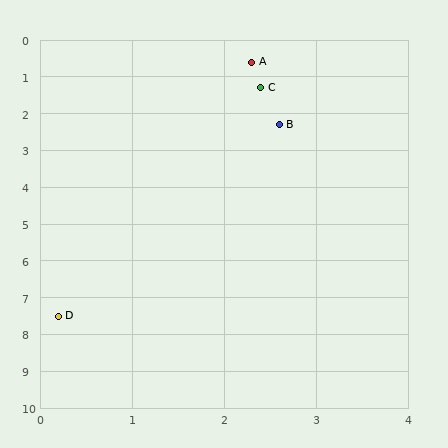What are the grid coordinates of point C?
Point C is at approximately (2.4, 1.3).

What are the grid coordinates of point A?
Point A is at approximately (2.3, 0.6).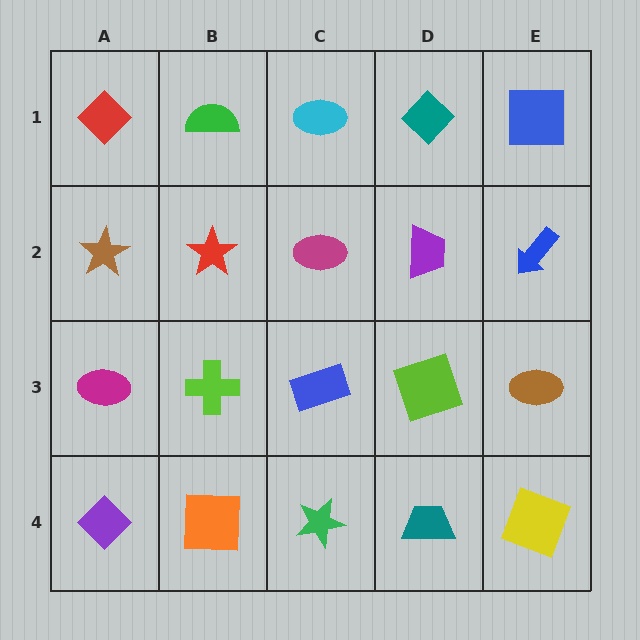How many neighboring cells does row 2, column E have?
3.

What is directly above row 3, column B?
A red star.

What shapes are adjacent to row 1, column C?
A magenta ellipse (row 2, column C), a green semicircle (row 1, column B), a teal diamond (row 1, column D).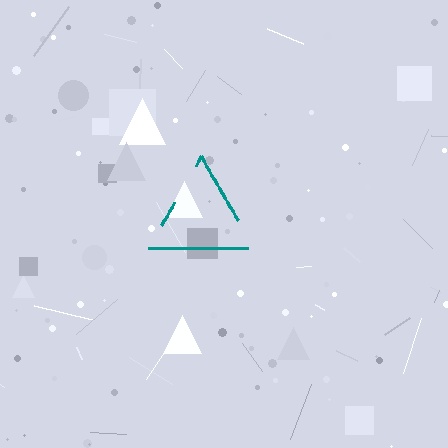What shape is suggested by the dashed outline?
The dashed outline suggests a triangle.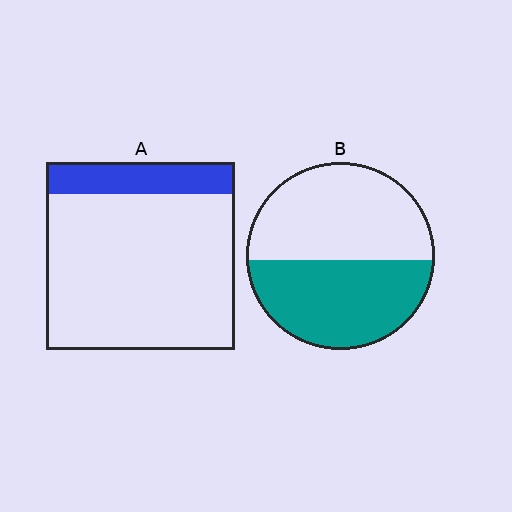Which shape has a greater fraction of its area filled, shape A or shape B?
Shape B.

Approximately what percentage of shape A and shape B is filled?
A is approximately 15% and B is approximately 45%.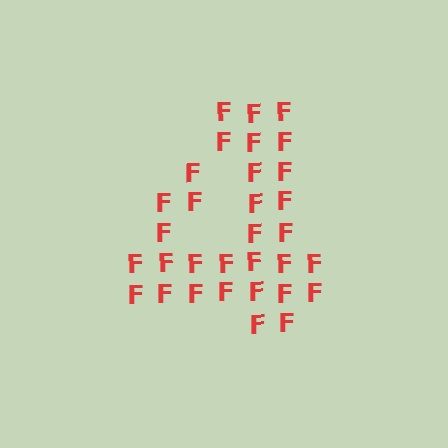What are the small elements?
The small elements are letter F's.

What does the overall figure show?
The overall figure shows the digit 4.